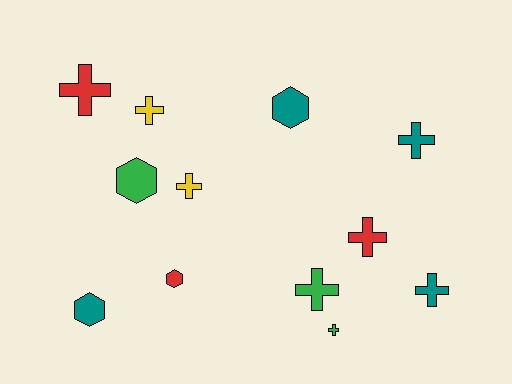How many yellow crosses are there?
There are 2 yellow crosses.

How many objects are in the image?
There are 12 objects.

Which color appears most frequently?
Teal, with 4 objects.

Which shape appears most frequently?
Cross, with 8 objects.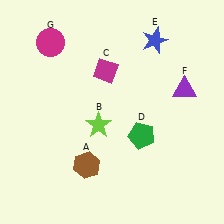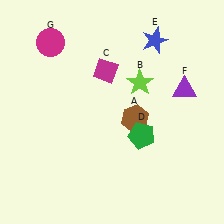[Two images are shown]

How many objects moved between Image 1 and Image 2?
2 objects moved between the two images.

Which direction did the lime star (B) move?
The lime star (B) moved up.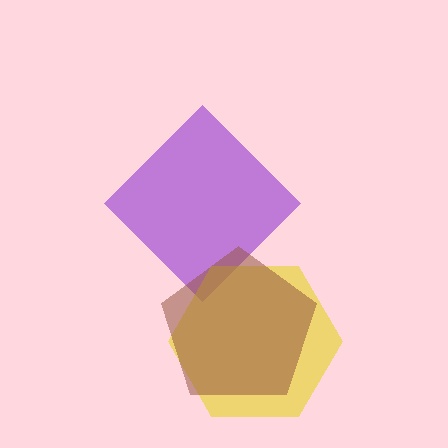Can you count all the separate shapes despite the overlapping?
Yes, there are 3 separate shapes.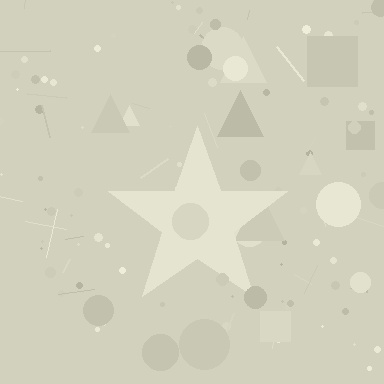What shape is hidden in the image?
A star is hidden in the image.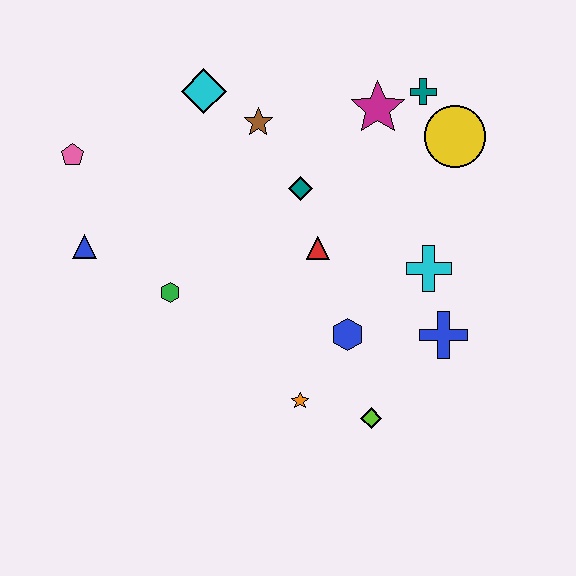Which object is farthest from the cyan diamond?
The lime diamond is farthest from the cyan diamond.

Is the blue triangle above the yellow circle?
No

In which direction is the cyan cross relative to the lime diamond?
The cyan cross is above the lime diamond.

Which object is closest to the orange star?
The lime diamond is closest to the orange star.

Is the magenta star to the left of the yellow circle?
Yes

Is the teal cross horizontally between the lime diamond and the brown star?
No